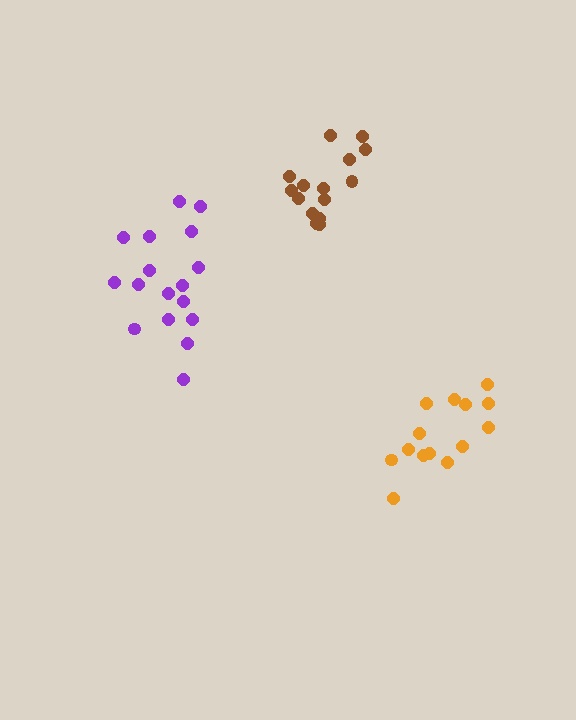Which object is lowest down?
The orange cluster is bottommost.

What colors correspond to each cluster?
The clusters are colored: brown, orange, purple.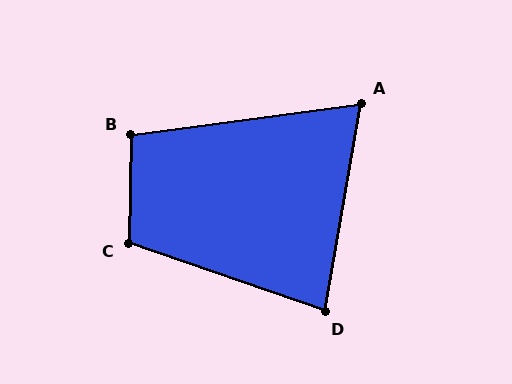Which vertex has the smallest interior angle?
A, at approximately 73 degrees.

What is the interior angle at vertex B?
Approximately 99 degrees (obtuse).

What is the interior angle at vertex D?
Approximately 81 degrees (acute).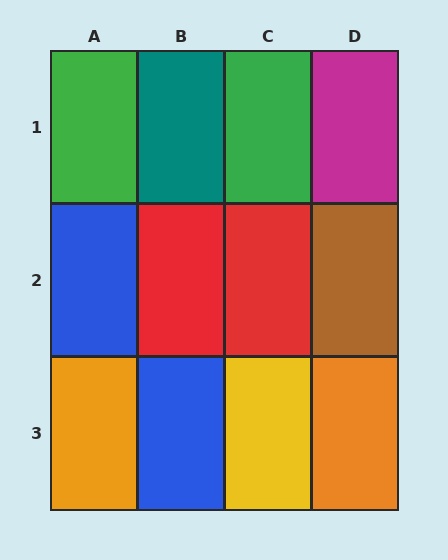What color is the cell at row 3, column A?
Orange.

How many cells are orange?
2 cells are orange.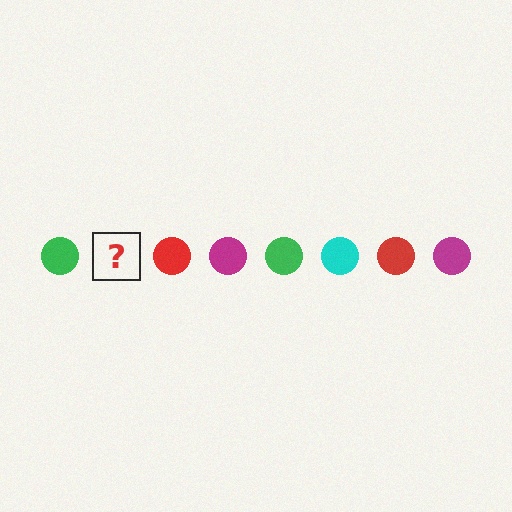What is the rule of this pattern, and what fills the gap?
The rule is that the pattern cycles through green, cyan, red, magenta circles. The gap should be filled with a cyan circle.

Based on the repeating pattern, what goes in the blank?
The blank should be a cyan circle.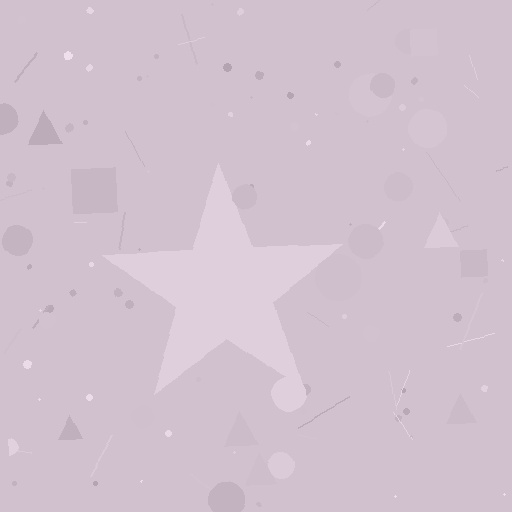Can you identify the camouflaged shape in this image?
The camouflaged shape is a star.